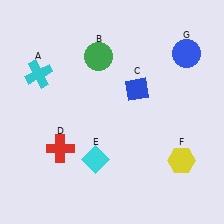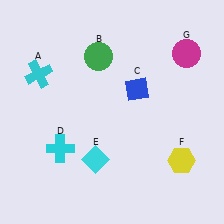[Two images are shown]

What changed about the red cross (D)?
In Image 1, D is red. In Image 2, it changed to cyan.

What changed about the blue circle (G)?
In Image 1, G is blue. In Image 2, it changed to magenta.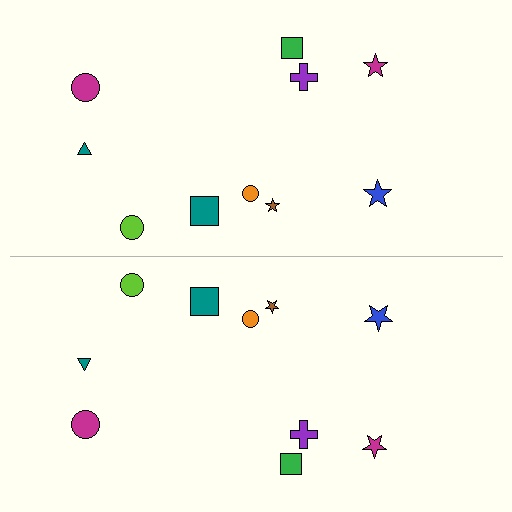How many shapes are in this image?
There are 20 shapes in this image.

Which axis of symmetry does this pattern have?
The pattern has a horizontal axis of symmetry running through the center of the image.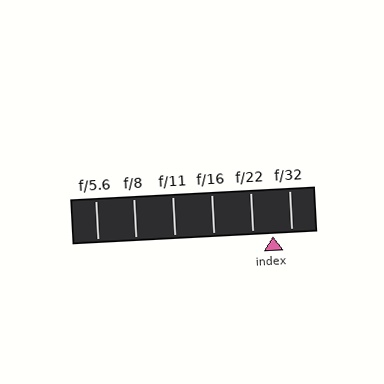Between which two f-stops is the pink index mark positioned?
The index mark is between f/22 and f/32.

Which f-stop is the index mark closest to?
The index mark is closest to f/32.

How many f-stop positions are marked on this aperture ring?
There are 6 f-stop positions marked.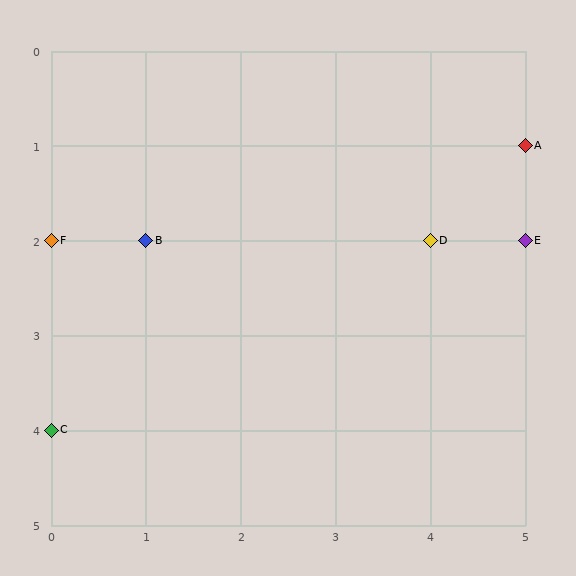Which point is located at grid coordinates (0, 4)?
Point C is at (0, 4).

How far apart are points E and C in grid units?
Points E and C are 5 columns and 2 rows apart (about 5.4 grid units diagonally).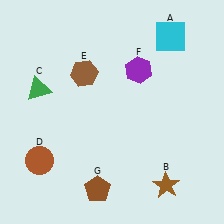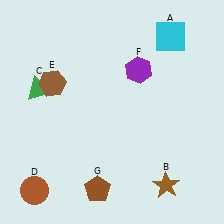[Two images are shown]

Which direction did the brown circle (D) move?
The brown circle (D) moved down.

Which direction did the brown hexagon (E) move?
The brown hexagon (E) moved left.